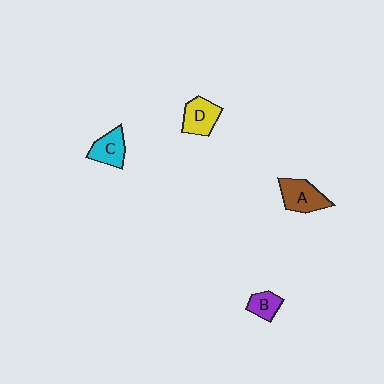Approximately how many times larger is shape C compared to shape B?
Approximately 1.4 times.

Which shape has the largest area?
Shape A (brown).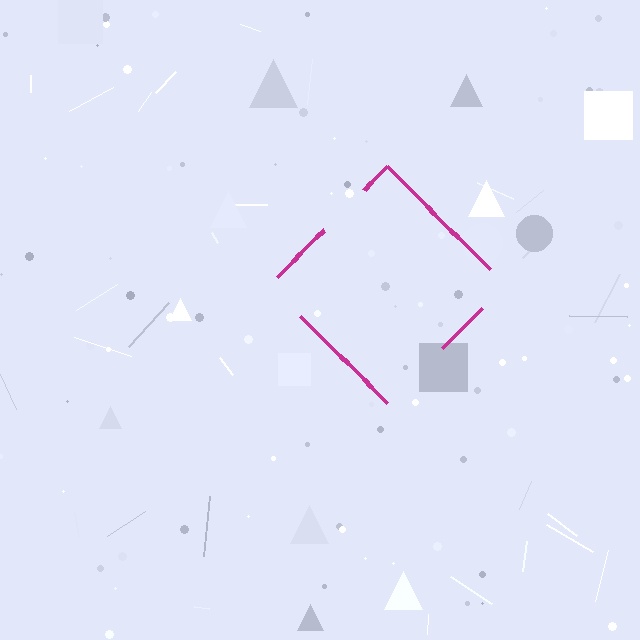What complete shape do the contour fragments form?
The contour fragments form a diamond.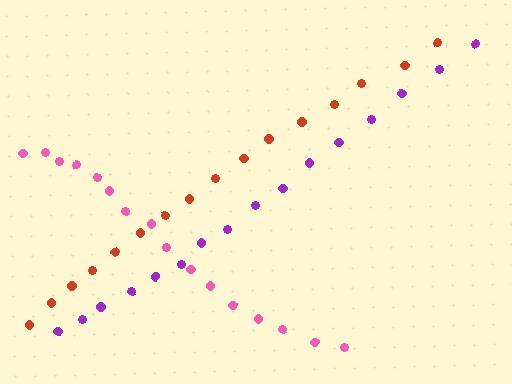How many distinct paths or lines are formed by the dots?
There are 3 distinct paths.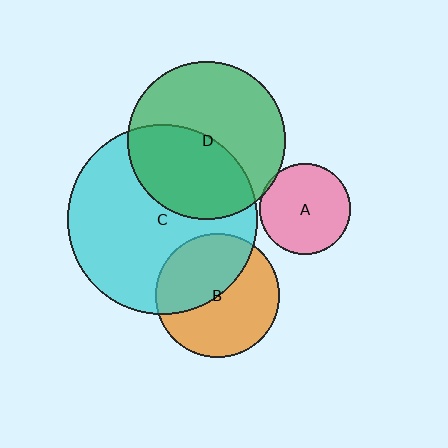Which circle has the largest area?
Circle C (cyan).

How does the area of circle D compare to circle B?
Approximately 1.6 times.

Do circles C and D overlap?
Yes.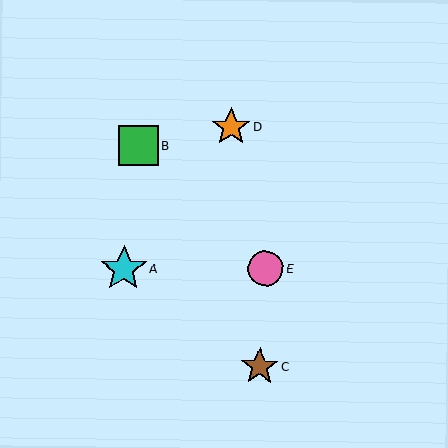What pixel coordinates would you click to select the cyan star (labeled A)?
Click at (124, 269) to select the cyan star A.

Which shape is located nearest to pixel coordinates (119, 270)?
The cyan star (labeled A) at (124, 269) is nearest to that location.